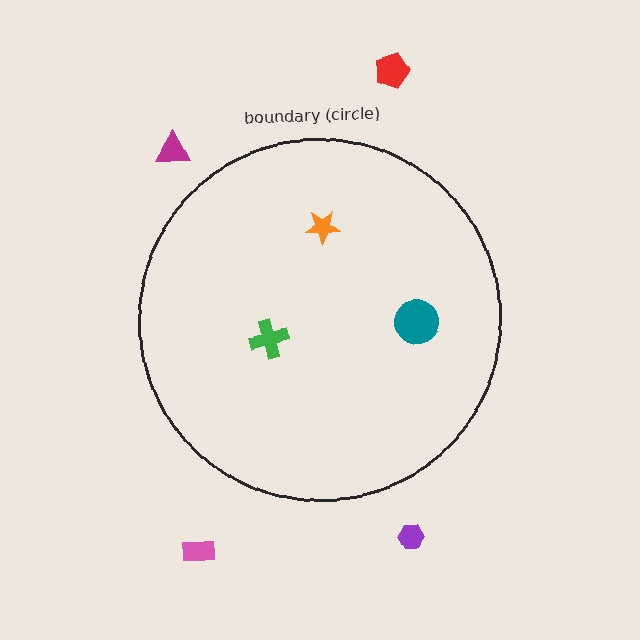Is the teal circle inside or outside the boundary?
Inside.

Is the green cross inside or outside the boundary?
Inside.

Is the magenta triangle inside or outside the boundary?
Outside.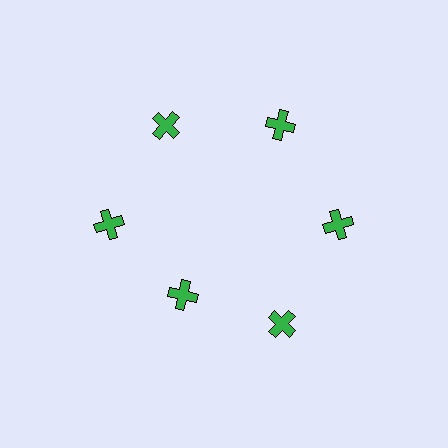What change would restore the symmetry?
The symmetry would be restored by moving it outward, back onto the ring so that all 6 crosses sit at equal angles and equal distance from the center.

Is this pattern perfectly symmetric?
No. The 6 green crosses are arranged in a ring, but one element near the 7 o'clock position is pulled inward toward the center, breaking the 6-fold rotational symmetry.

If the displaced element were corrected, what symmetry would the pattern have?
It would have 6-fold rotational symmetry — the pattern would map onto itself every 60 degrees.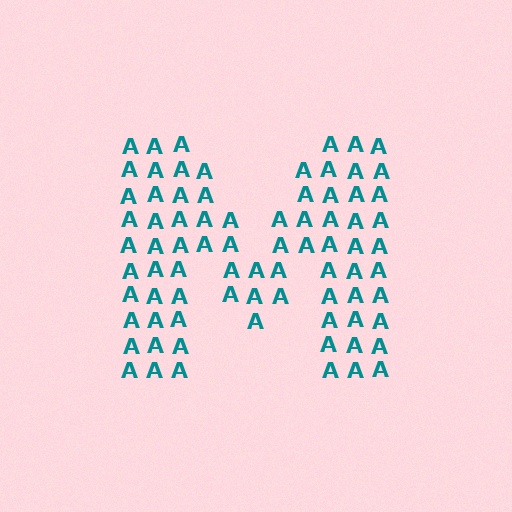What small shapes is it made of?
It is made of small letter A's.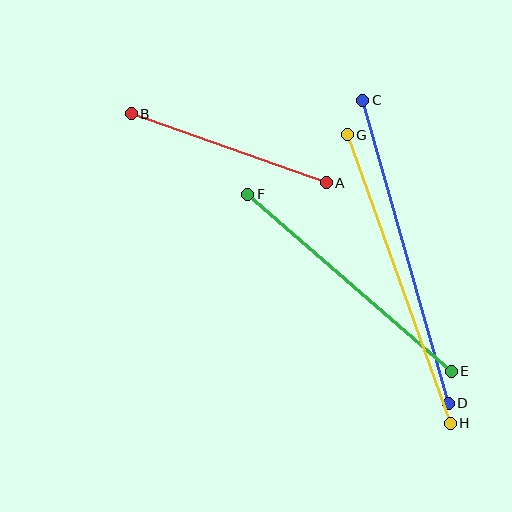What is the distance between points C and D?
The distance is approximately 315 pixels.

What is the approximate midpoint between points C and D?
The midpoint is at approximately (405, 252) pixels.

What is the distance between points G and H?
The distance is approximately 306 pixels.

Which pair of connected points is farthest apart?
Points C and D are farthest apart.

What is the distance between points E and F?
The distance is approximately 270 pixels.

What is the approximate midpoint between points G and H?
The midpoint is at approximately (399, 279) pixels.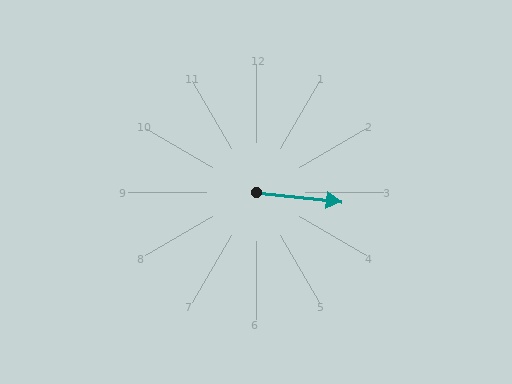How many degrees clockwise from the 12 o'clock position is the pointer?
Approximately 96 degrees.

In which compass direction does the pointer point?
East.